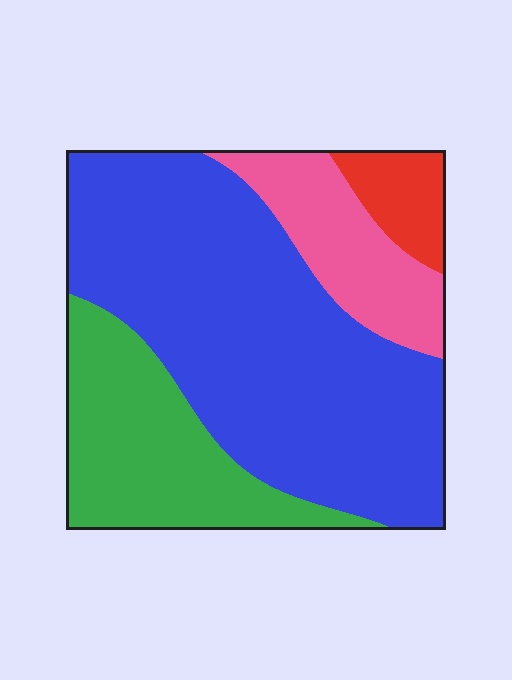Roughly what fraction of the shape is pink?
Pink takes up less than a quarter of the shape.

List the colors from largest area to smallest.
From largest to smallest: blue, green, pink, red.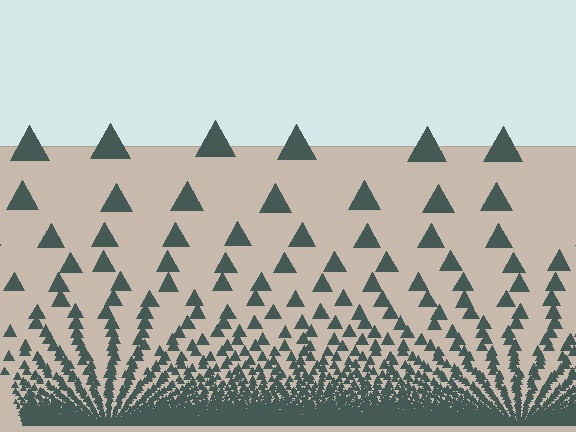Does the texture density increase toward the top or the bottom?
Density increases toward the bottom.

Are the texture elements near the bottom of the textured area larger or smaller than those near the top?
Smaller. The gradient is inverted — elements near the bottom are smaller and denser.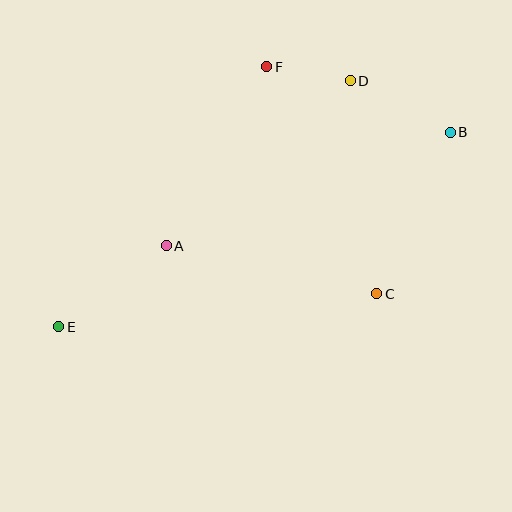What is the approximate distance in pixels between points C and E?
The distance between C and E is approximately 320 pixels.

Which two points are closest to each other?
Points D and F are closest to each other.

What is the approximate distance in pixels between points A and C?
The distance between A and C is approximately 216 pixels.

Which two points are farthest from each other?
Points B and E are farthest from each other.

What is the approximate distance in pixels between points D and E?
The distance between D and E is approximately 381 pixels.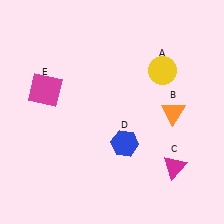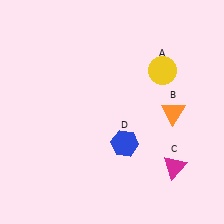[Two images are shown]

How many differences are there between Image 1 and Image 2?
There is 1 difference between the two images.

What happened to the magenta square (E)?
The magenta square (E) was removed in Image 2. It was in the top-left area of Image 1.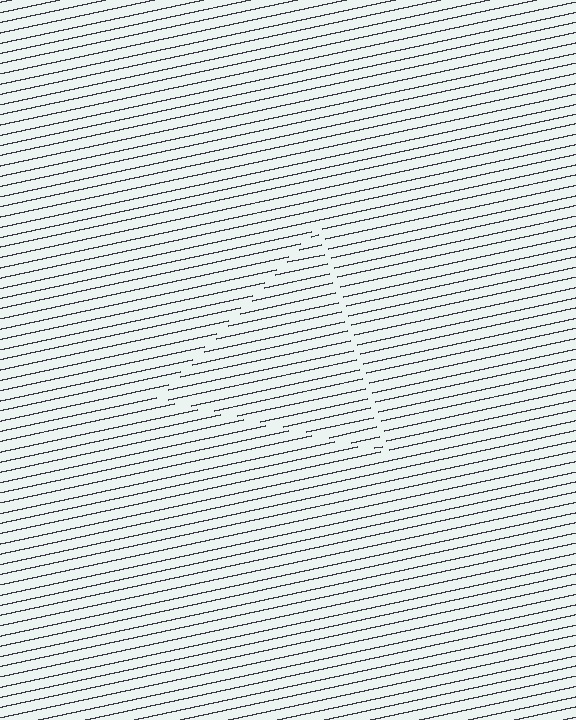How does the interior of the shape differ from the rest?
The interior of the shape contains the same grating, shifted by half a period — the contour is defined by the phase discontinuity where line-ends from the inner and outer gratings abut.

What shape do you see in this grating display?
An illusory triangle. The interior of the shape contains the same grating, shifted by half a period — the contour is defined by the phase discontinuity where line-ends from the inner and outer gratings abut.